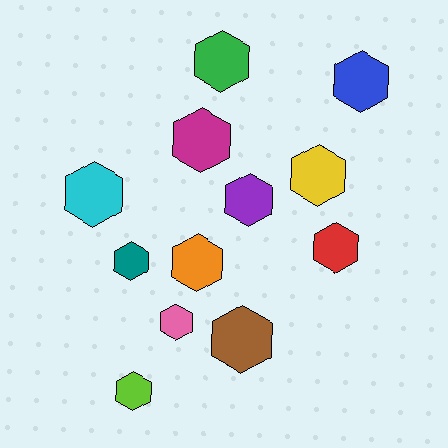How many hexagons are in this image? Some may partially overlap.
There are 12 hexagons.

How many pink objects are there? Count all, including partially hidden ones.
There is 1 pink object.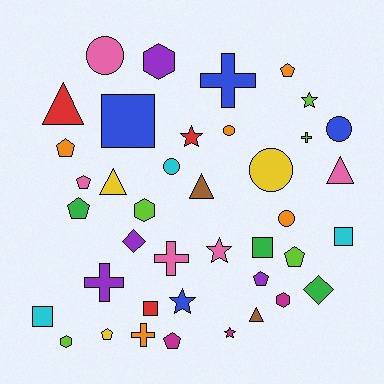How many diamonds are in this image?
There are 2 diamonds.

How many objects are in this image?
There are 40 objects.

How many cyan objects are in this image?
There are 3 cyan objects.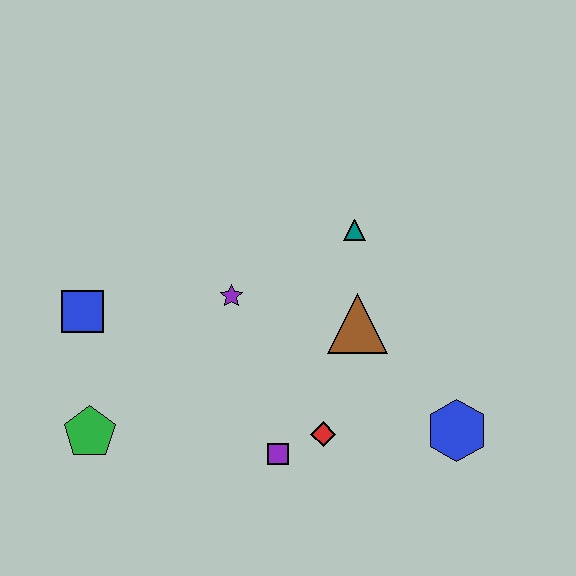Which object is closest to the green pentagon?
The blue square is closest to the green pentagon.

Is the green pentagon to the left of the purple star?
Yes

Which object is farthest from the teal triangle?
The green pentagon is farthest from the teal triangle.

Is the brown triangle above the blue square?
No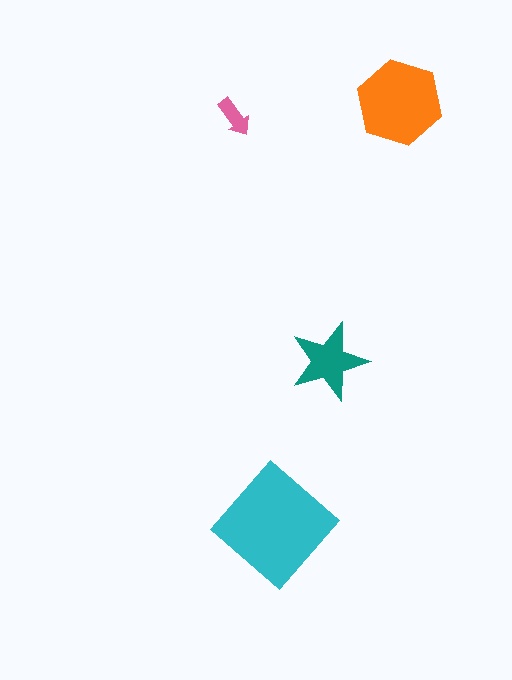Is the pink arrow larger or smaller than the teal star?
Smaller.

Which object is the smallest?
The pink arrow.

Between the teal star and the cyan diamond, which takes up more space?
The cyan diamond.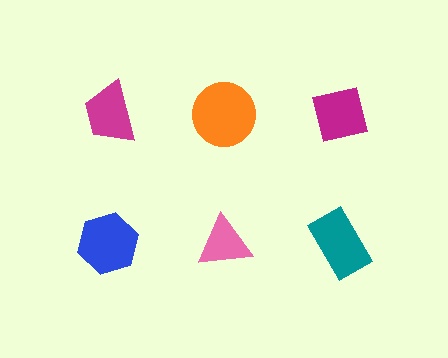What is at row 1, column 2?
An orange circle.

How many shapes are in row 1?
3 shapes.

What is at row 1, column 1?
A magenta trapezoid.